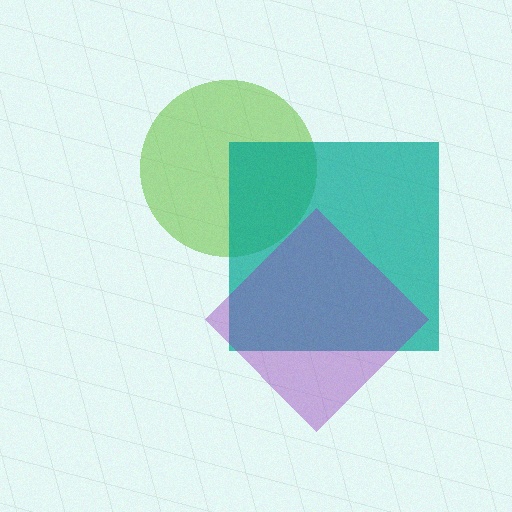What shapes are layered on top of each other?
The layered shapes are: a lime circle, a teal square, a purple diamond.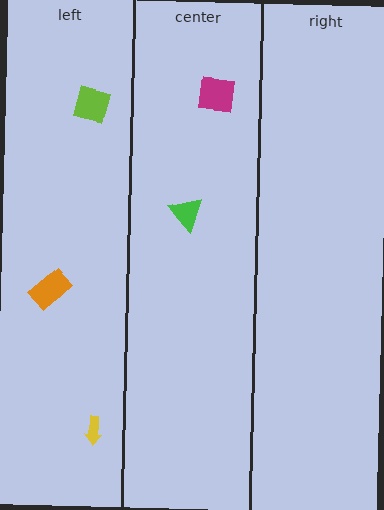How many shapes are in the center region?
2.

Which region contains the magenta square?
The center region.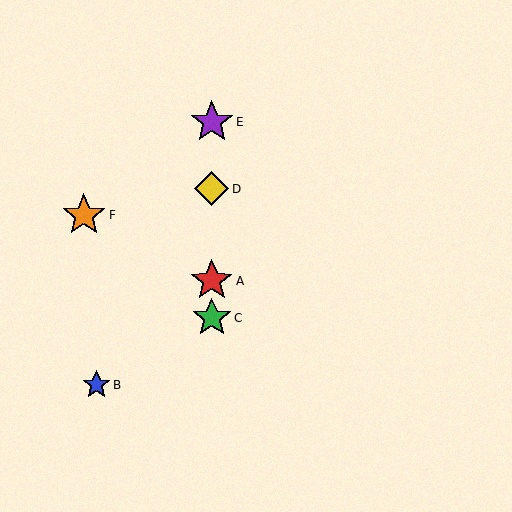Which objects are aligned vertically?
Objects A, C, D, E are aligned vertically.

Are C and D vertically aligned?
Yes, both are at x≈212.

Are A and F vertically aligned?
No, A is at x≈212 and F is at x≈84.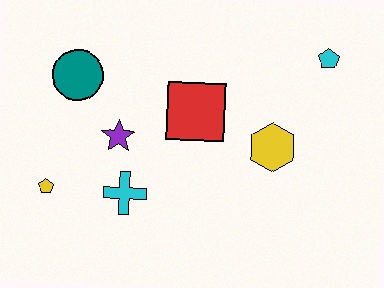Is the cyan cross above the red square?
No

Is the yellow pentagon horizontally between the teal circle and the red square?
No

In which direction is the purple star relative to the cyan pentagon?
The purple star is to the left of the cyan pentagon.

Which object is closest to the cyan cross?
The purple star is closest to the cyan cross.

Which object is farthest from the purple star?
The cyan pentagon is farthest from the purple star.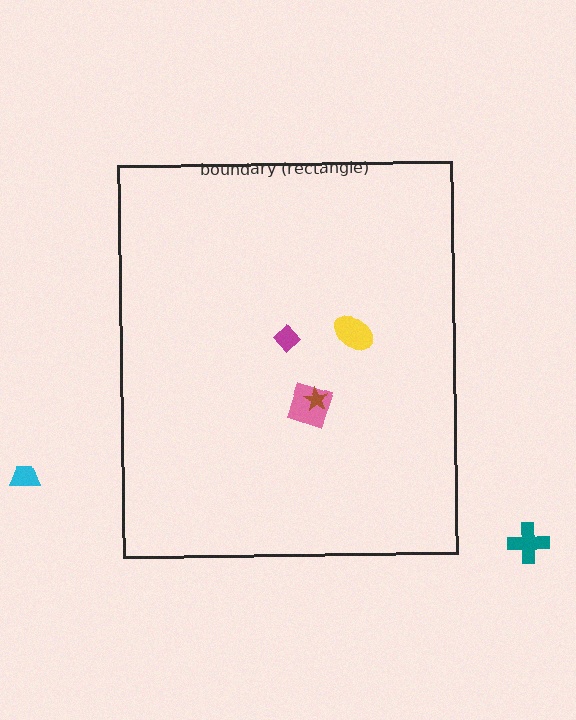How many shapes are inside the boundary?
4 inside, 2 outside.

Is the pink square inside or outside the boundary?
Inside.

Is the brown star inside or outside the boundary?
Inside.